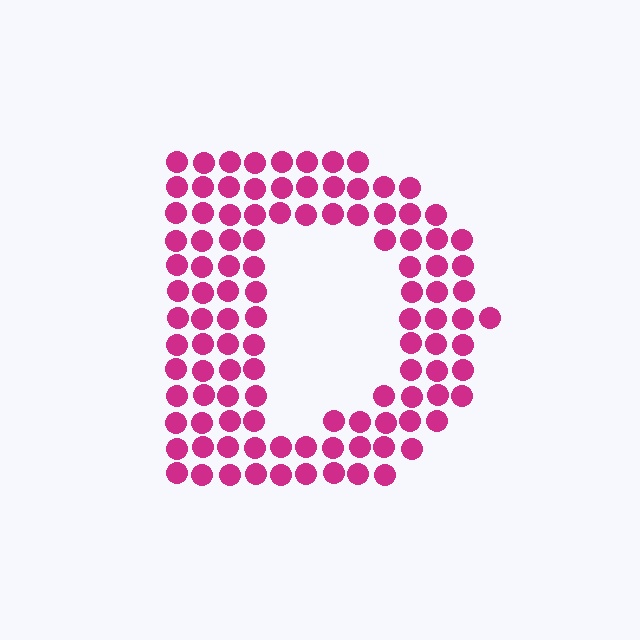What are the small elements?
The small elements are circles.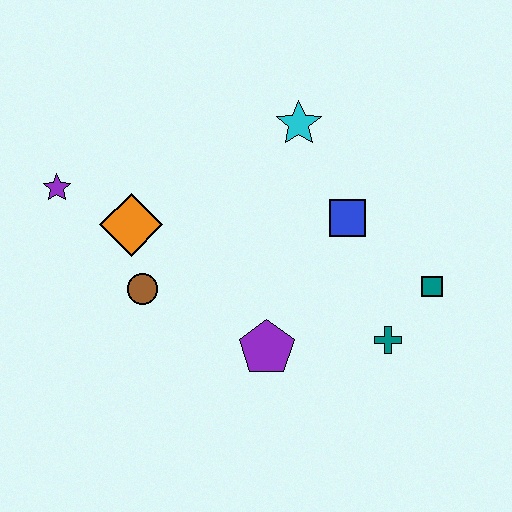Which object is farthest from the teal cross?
The purple star is farthest from the teal cross.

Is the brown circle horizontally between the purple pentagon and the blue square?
No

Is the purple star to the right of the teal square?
No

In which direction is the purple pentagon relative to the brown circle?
The purple pentagon is to the right of the brown circle.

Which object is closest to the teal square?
The teal cross is closest to the teal square.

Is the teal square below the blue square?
Yes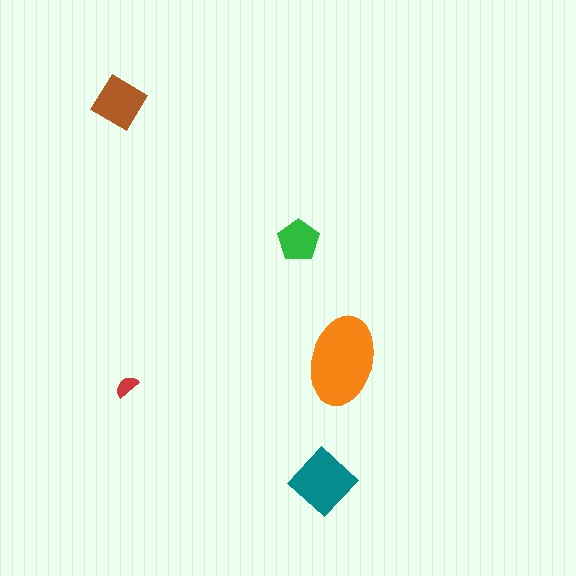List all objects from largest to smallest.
The orange ellipse, the teal diamond, the brown diamond, the green pentagon, the red semicircle.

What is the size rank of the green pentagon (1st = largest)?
4th.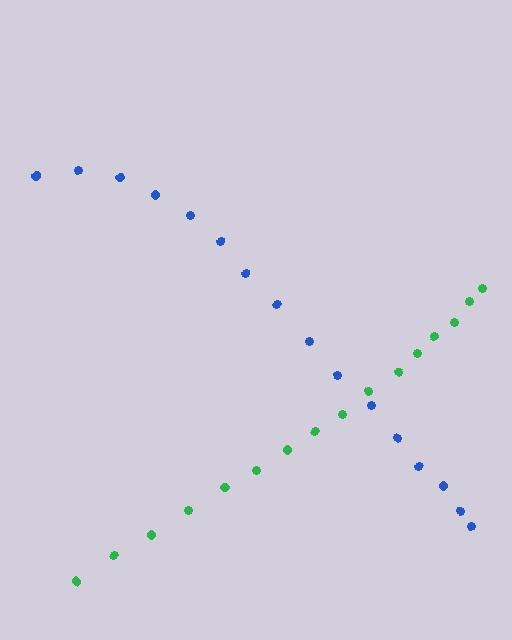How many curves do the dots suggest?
There are 2 distinct paths.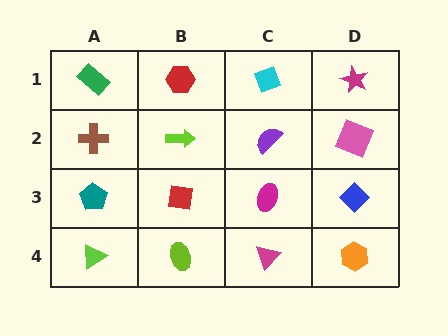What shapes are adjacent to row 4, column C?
A magenta ellipse (row 3, column C), a lime ellipse (row 4, column B), an orange hexagon (row 4, column D).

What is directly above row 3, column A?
A brown cross.